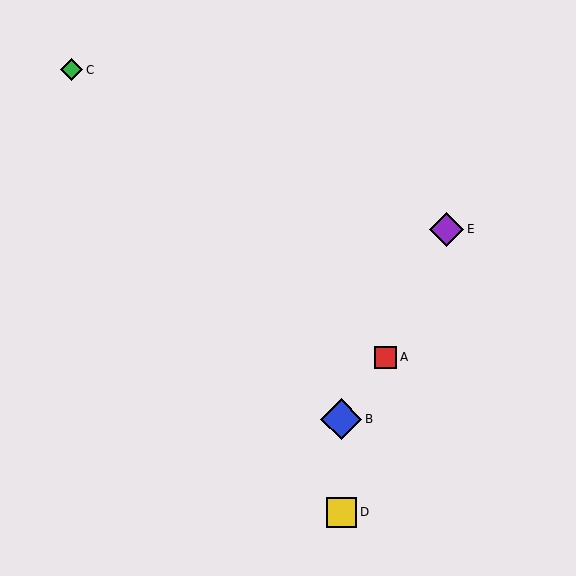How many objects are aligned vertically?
2 objects (B, D) are aligned vertically.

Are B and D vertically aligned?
Yes, both are at x≈341.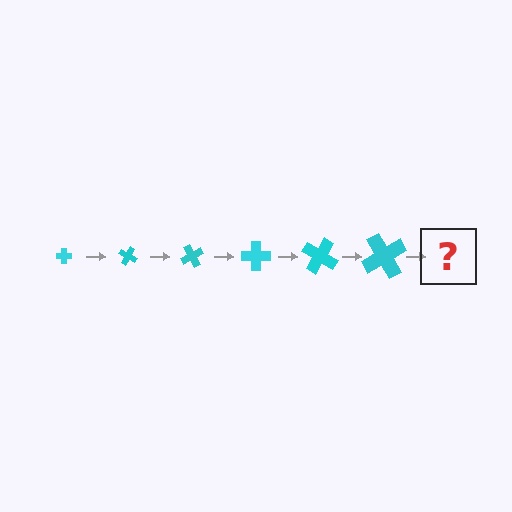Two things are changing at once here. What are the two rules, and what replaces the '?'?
The two rules are that the cross grows larger each step and it rotates 30 degrees each step. The '?' should be a cross, larger than the previous one and rotated 180 degrees from the start.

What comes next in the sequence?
The next element should be a cross, larger than the previous one and rotated 180 degrees from the start.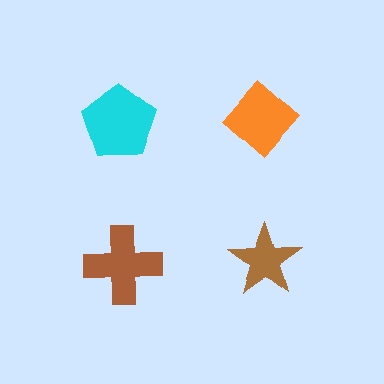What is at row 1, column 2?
An orange diamond.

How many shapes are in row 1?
2 shapes.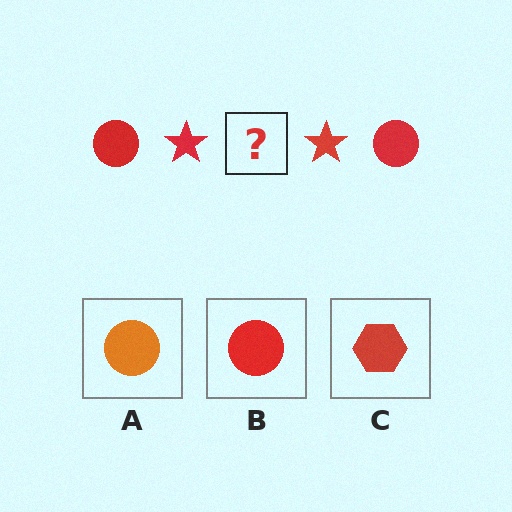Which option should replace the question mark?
Option B.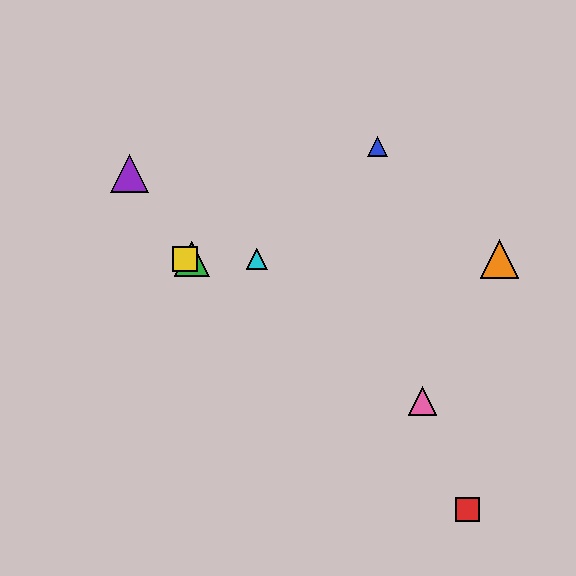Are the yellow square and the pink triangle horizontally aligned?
No, the yellow square is at y≈259 and the pink triangle is at y≈401.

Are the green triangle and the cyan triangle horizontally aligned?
Yes, both are at y≈259.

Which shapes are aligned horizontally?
The green triangle, the yellow square, the orange triangle, the cyan triangle are aligned horizontally.